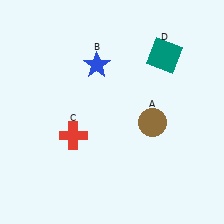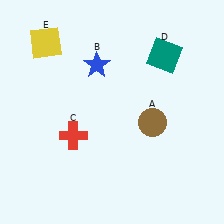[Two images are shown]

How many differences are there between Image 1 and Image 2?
There is 1 difference between the two images.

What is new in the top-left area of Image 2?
A yellow square (E) was added in the top-left area of Image 2.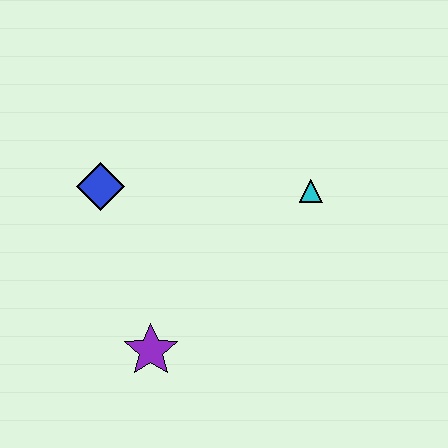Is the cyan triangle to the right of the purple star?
Yes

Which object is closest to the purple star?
The blue diamond is closest to the purple star.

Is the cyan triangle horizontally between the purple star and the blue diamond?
No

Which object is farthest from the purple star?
The cyan triangle is farthest from the purple star.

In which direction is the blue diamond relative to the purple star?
The blue diamond is above the purple star.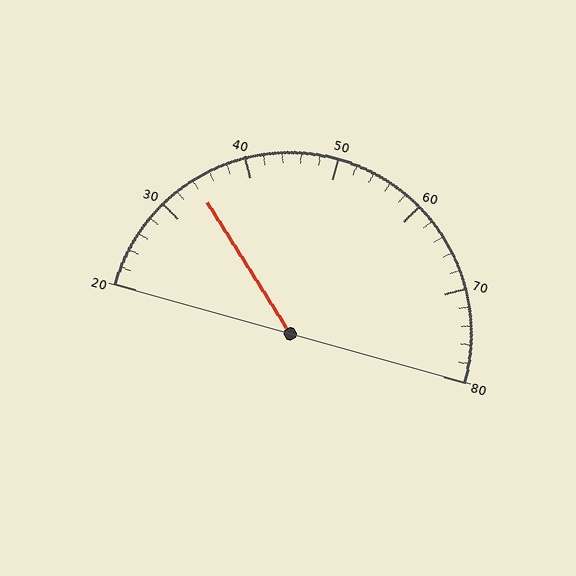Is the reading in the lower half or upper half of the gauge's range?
The reading is in the lower half of the range (20 to 80).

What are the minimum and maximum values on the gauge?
The gauge ranges from 20 to 80.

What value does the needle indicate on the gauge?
The needle indicates approximately 34.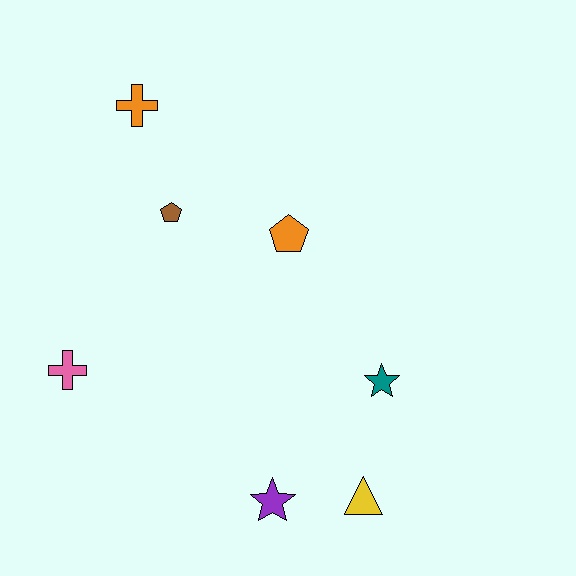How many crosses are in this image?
There are 2 crosses.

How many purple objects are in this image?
There is 1 purple object.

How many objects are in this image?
There are 7 objects.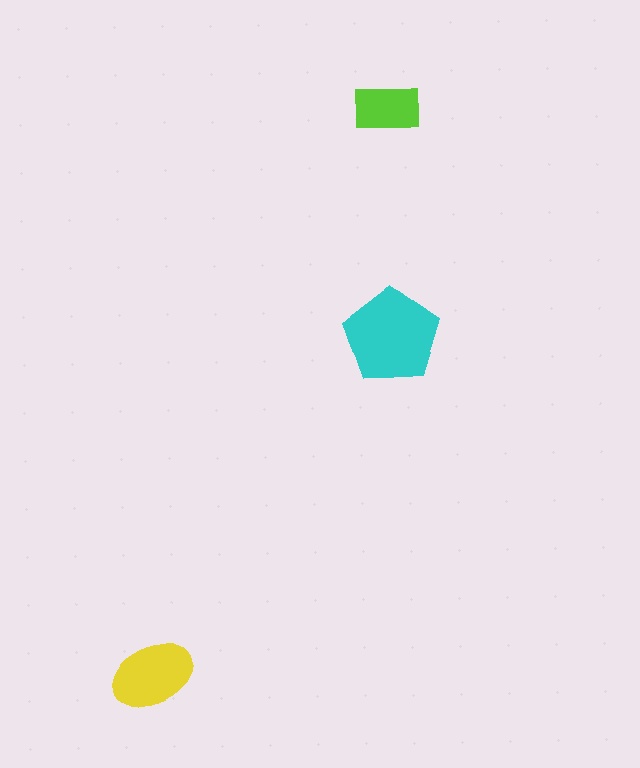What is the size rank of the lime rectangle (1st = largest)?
3rd.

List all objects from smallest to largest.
The lime rectangle, the yellow ellipse, the cyan pentagon.